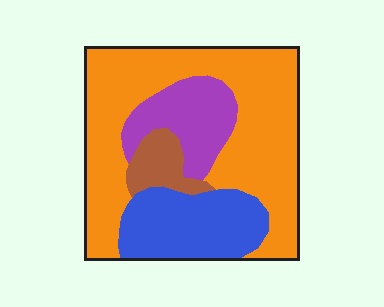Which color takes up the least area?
Brown, at roughly 5%.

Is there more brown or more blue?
Blue.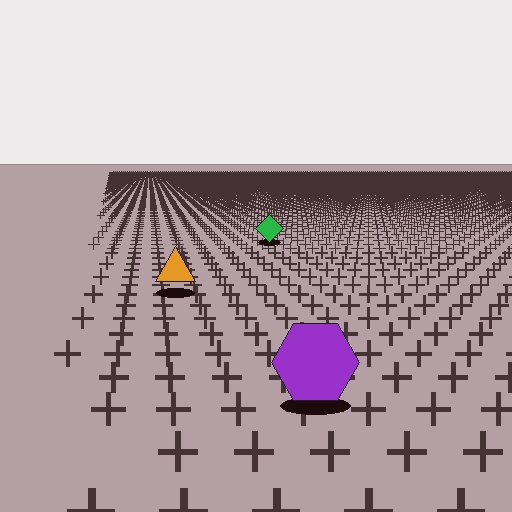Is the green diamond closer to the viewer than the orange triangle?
No. The orange triangle is closer — you can tell from the texture gradient: the ground texture is coarser near it.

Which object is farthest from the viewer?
The green diamond is farthest from the viewer. It appears smaller and the ground texture around it is denser.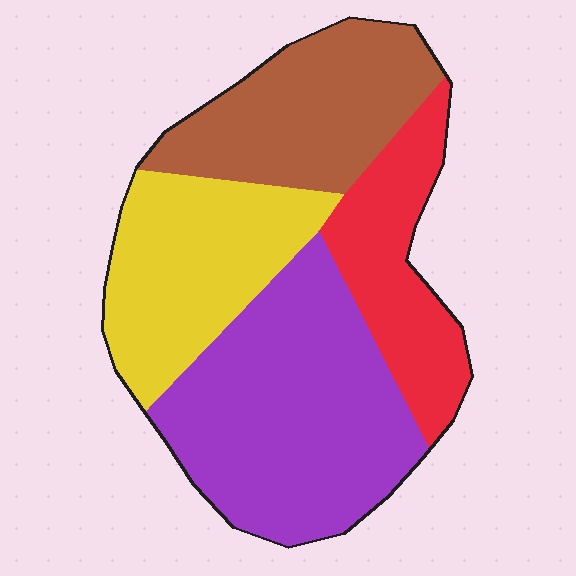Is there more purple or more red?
Purple.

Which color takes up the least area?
Red, at roughly 20%.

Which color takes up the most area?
Purple, at roughly 35%.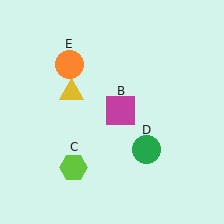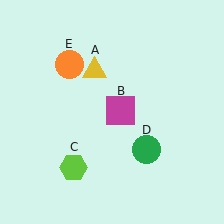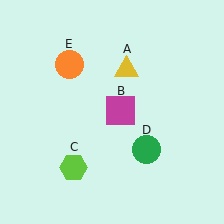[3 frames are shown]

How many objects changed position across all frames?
1 object changed position: yellow triangle (object A).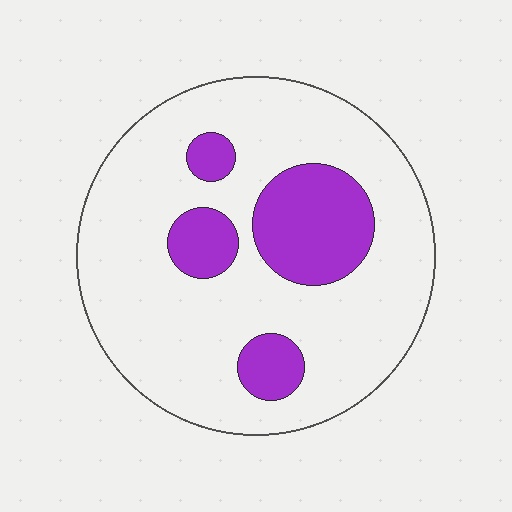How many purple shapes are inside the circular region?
4.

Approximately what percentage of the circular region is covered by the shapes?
Approximately 20%.